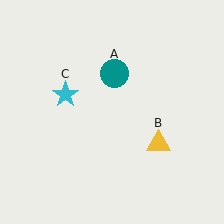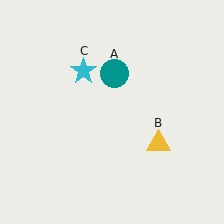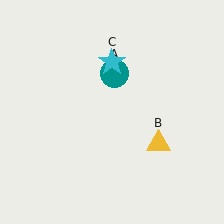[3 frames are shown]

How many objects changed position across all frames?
1 object changed position: cyan star (object C).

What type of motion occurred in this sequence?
The cyan star (object C) rotated clockwise around the center of the scene.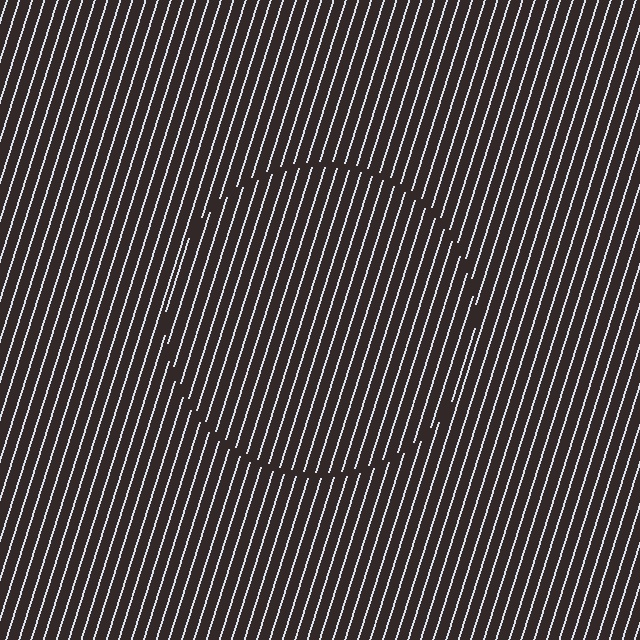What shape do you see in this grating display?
An illusory circle. The interior of the shape contains the same grating, shifted by half a period — the contour is defined by the phase discontinuity where line-ends from the inner and outer gratings abut.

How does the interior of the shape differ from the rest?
The interior of the shape contains the same grating, shifted by half a period — the contour is defined by the phase discontinuity where line-ends from the inner and outer gratings abut.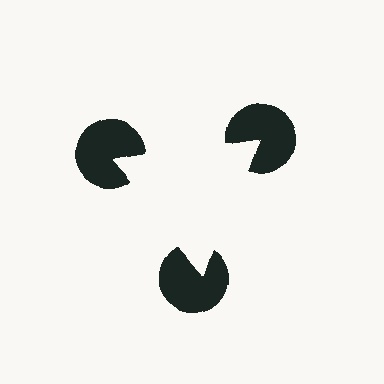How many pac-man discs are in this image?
There are 3 — one at each vertex of the illusory triangle.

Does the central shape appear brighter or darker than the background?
It typically appears slightly brighter than the background, even though no actual brightness change is drawn.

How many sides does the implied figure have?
3 sides.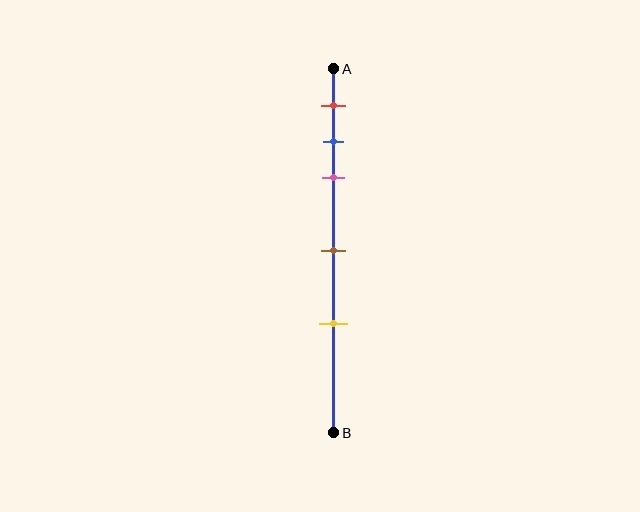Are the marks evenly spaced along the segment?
No, the marks are not evenly spaced.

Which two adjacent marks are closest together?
The blue and pink marks are the closest adjacent pair.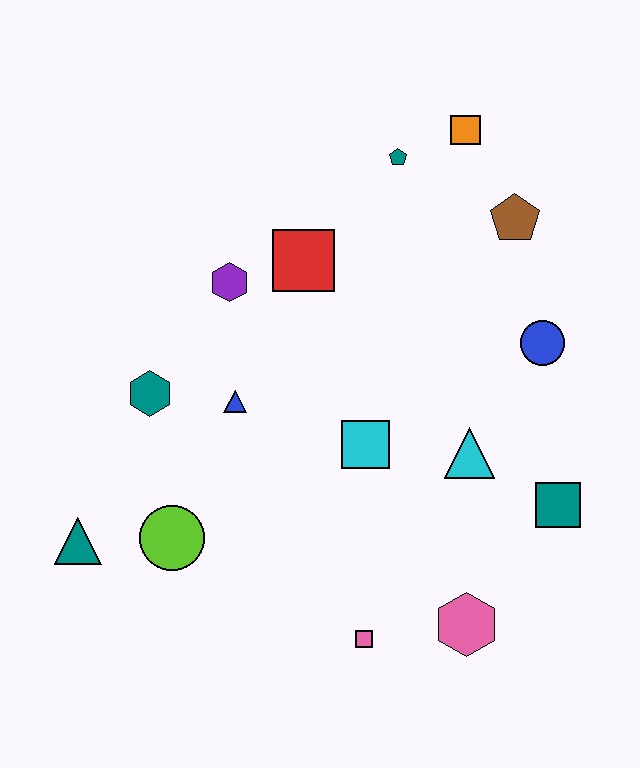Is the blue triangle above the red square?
No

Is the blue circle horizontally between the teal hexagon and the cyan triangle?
No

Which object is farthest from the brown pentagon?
The teal triangle is farthest from the brown pentagon.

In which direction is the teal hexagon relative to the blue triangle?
The teal hexagon is to the left of the blue triangle.